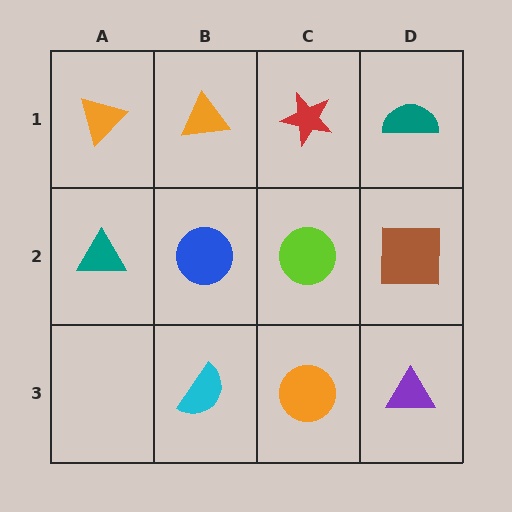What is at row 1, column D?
A teal semicircle.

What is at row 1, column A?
An orange triangle.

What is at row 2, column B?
A blue circle.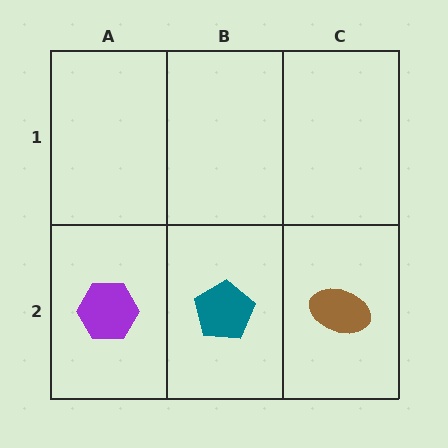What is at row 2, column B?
A teal pentagon.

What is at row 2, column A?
A purple hexagon.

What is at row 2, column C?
A brown ellipse.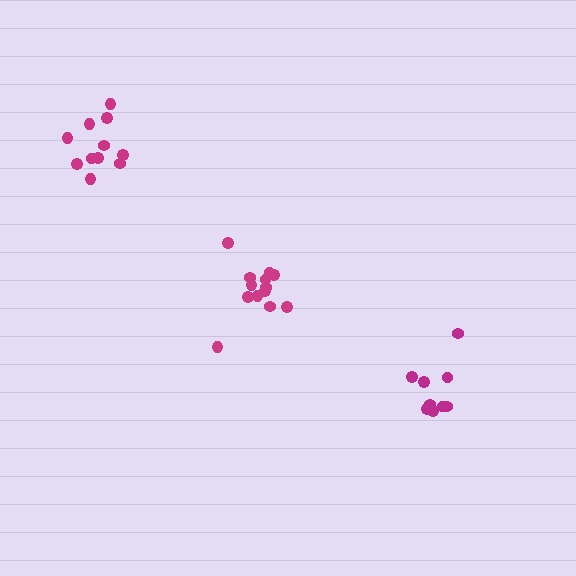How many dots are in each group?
Group 1: 13 dots, Group 2: 9 dots, Group 3: 11 dots (33 total).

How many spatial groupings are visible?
There are 3 spatial groupings.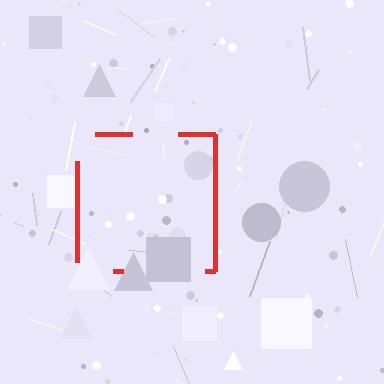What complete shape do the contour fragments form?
The contour fragments form a square.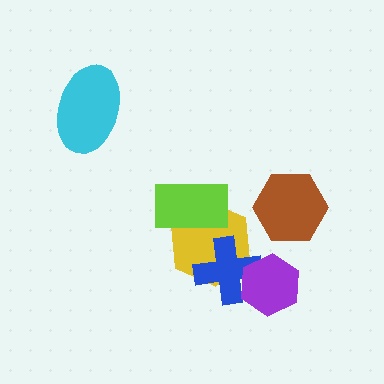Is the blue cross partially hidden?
Yes, it is partially covered by another shape.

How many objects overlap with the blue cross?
2 objects overlap with the blue cross.